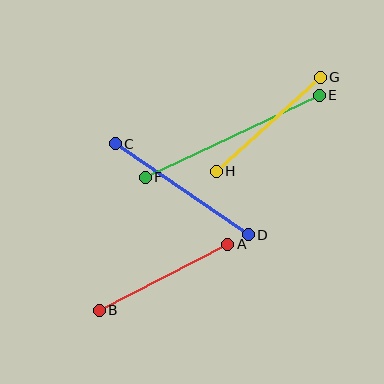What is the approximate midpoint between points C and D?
The midpoint is at approximately (182, 189) pixels.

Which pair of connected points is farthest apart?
Points E and F are farthest apart.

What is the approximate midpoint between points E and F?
The midpoint is at approximately (232, 136) pixels.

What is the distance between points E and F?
The distance is approximately 192 pixels.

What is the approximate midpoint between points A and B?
The midpoint is at approximately (164, 277) pixels.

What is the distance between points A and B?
The distance is approximately 145 pixels.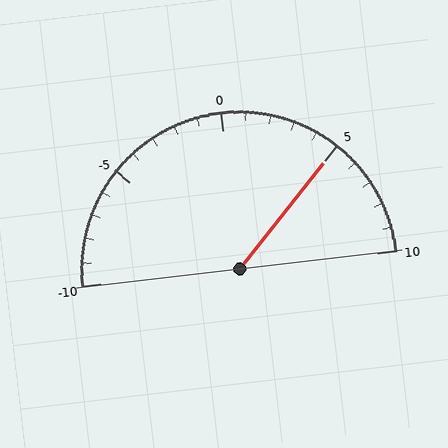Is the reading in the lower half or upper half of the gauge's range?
The reading is in the upper half of the range (-10 to 10).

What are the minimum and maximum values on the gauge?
The gauge ranges from -10 to 10.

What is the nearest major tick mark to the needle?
The nearest major tick mark is 5.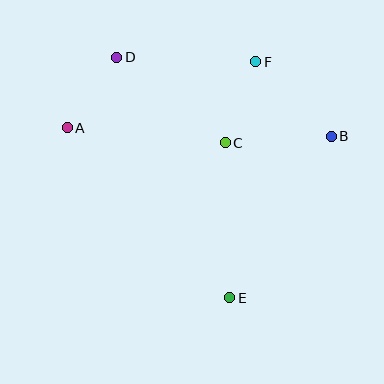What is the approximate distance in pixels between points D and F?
The distance between D and F is approximately 139 pixels.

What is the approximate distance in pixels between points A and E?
The distance between A and E is approximately 235 pixels.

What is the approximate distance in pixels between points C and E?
The distance between C and E is approximately 155 pixels.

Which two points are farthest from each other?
Points D and E are farthest from each other.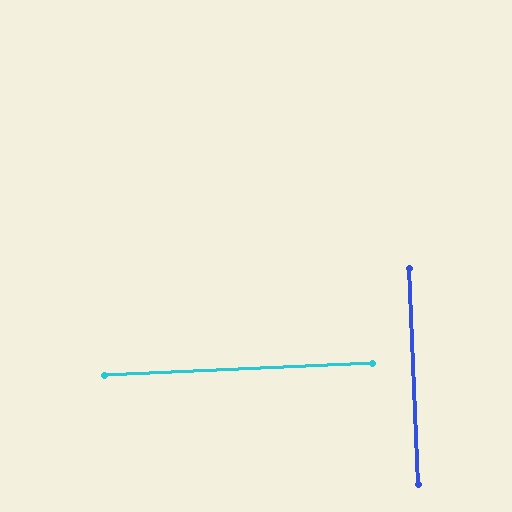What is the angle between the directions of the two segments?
Approximately 90 degrees.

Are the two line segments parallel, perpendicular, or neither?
Perpendicular — they meet at approximately 90°.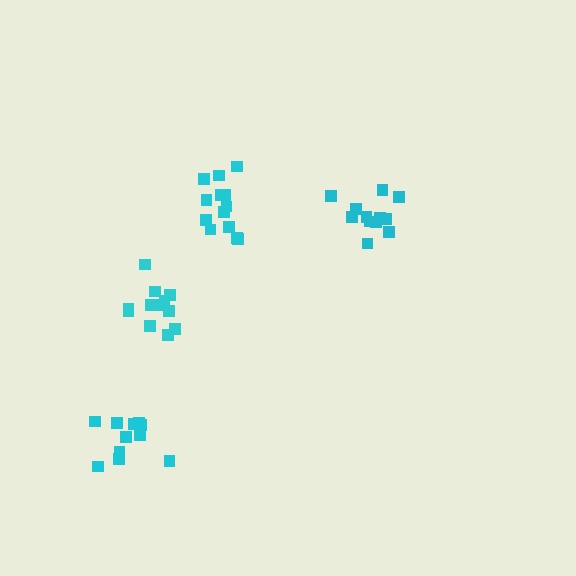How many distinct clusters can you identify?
There are 4 distinct clusters.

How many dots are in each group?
Group 1: 13 dots, Group 2: 12 dots, Group 3: 13 dots, Group 4: 11 dots (49 total).